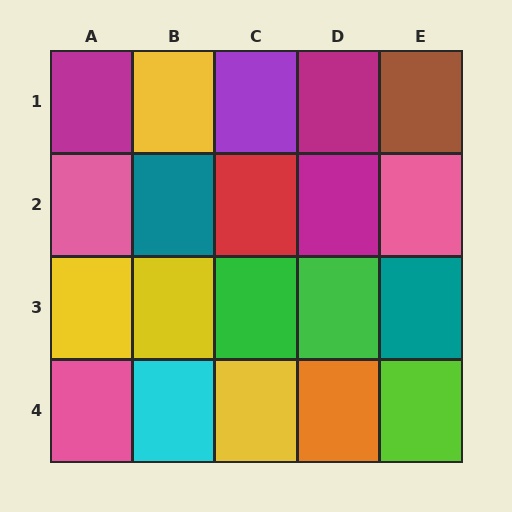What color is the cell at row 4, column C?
Yellow.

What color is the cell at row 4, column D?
Orange.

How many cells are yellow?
4 cells are yellow.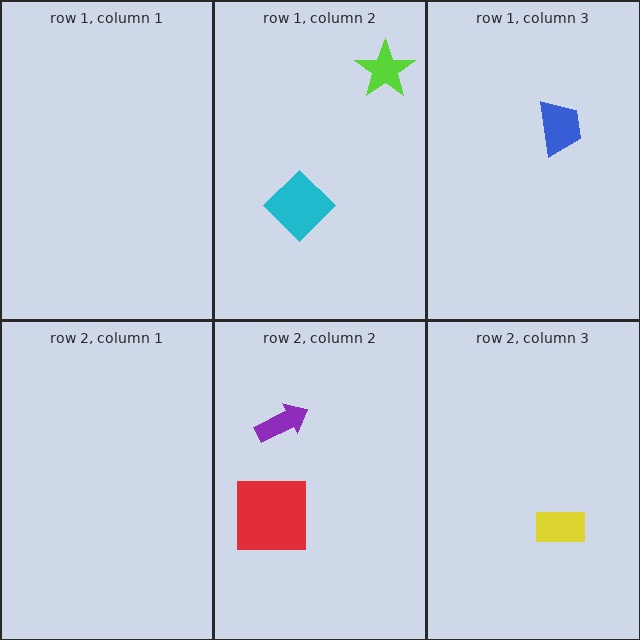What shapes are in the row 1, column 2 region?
The lime star, the cyan diamond.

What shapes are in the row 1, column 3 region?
The blue trapezoid.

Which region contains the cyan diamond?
The row 1, column 2 region.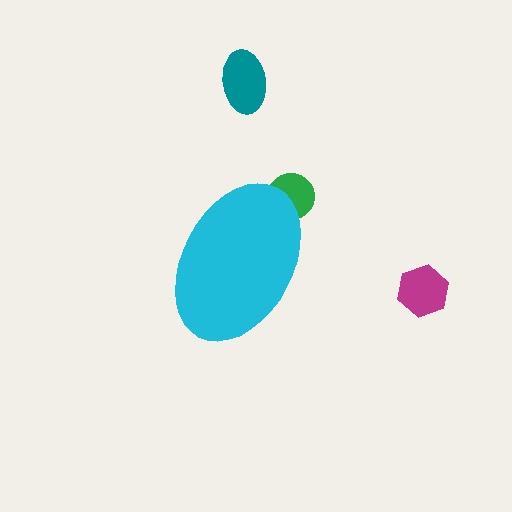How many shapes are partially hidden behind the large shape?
1 shape is partially hidden.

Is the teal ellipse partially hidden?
No, the teal ellipse is fully visible.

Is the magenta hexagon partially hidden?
No, the magenta hexagon is fully visible.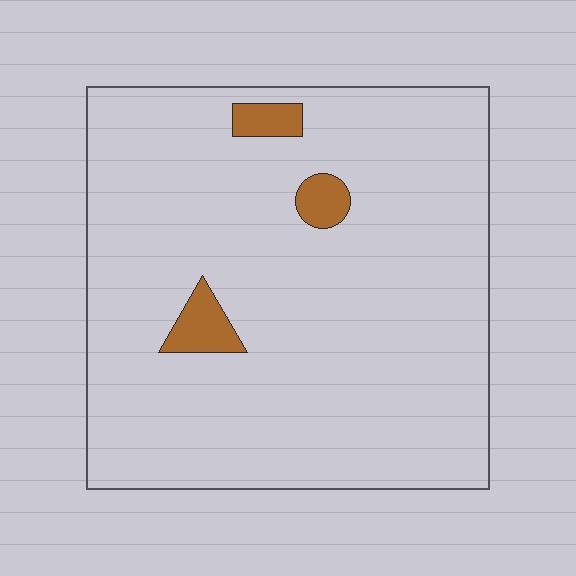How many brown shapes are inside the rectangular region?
3.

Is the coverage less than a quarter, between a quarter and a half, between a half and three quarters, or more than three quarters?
Less than a quarter.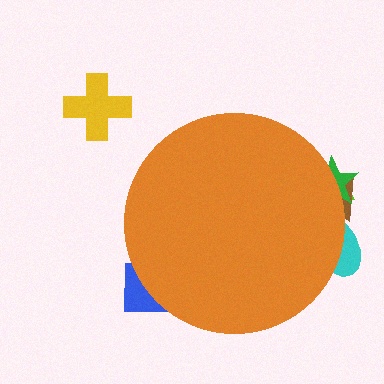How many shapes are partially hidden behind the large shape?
5 shapes are partially hidden.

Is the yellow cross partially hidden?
No, the yellow cross is fully visible.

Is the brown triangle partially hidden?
Yes, the brown triangle is partially hidden behind the orange circle.